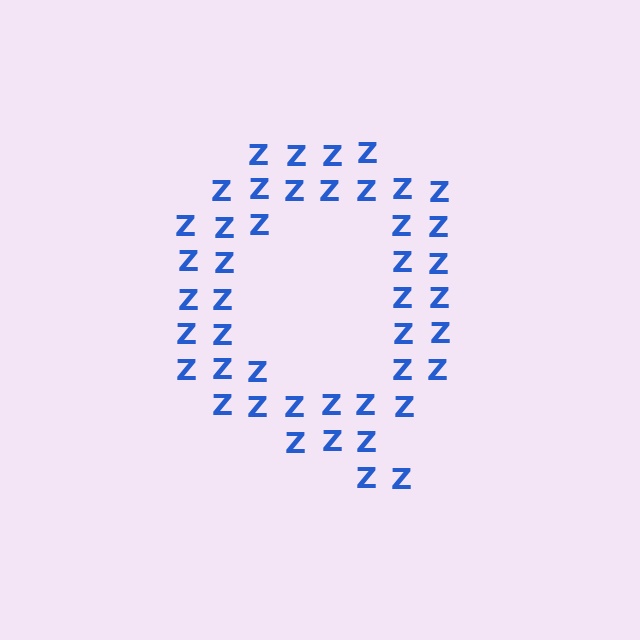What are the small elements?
The small elements are letter Z's.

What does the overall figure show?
The overall figure shows the letter Q.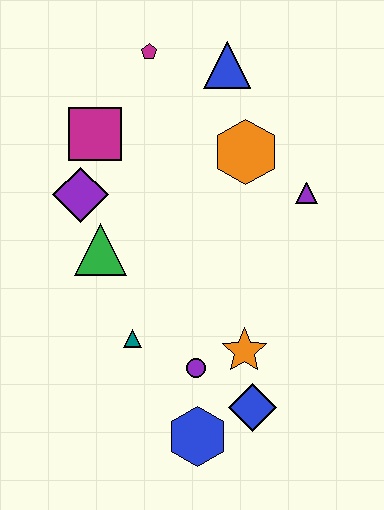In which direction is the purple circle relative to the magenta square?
The purple circle is below the magenta square.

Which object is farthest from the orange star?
The magenta pentagon is farthest from the orange star.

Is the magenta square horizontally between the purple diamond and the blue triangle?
Yes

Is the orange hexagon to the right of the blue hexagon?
Yes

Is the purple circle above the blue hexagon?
Yes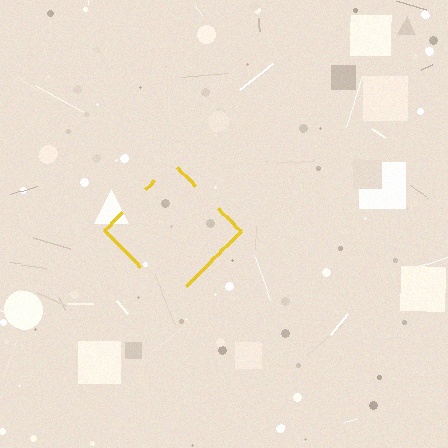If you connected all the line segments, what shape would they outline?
They would outline a diamond.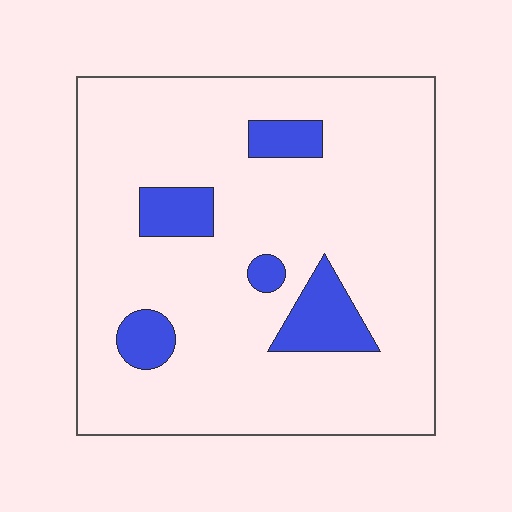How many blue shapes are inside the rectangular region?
5.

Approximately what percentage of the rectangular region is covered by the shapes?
Approximately 15%.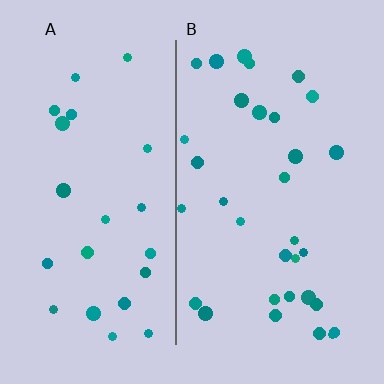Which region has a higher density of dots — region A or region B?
B (the right).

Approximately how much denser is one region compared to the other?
Approximately 1.4× — region B over region A.